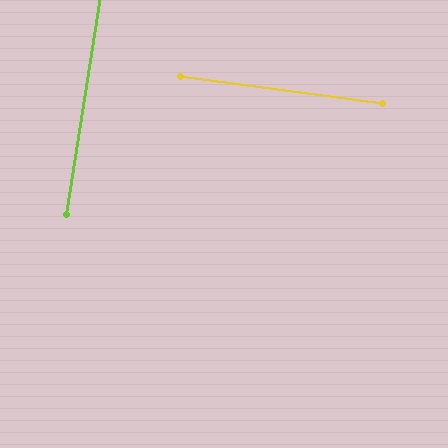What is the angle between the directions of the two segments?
Approximately 89 degrees.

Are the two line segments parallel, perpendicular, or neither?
Perpendicular — they meet at approximately 89°.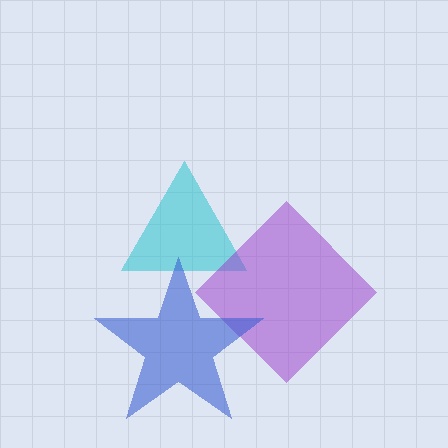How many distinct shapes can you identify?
There are 3 distinct shapes: a cyan triangle, a purple diamond, a blue star.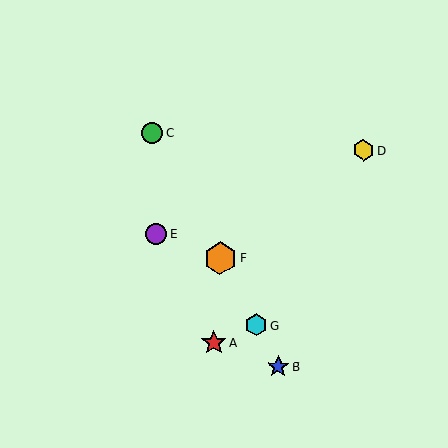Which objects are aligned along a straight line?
Objects B, C, F, G are aligned along a straight line.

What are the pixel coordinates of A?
Object A is at (213, 343).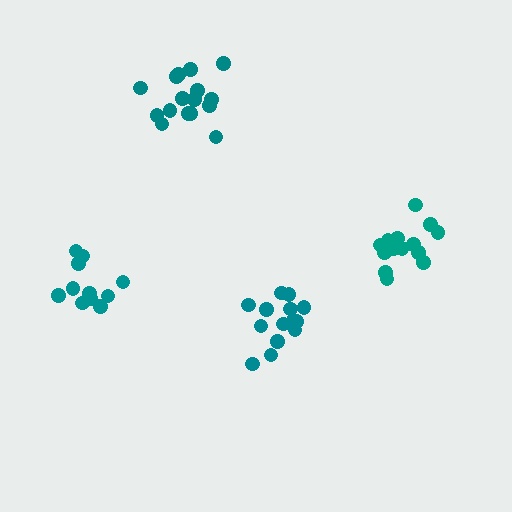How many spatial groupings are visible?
There are 4 spatial groupings.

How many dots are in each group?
Group 1: 14 dots, Group 2: 12 dots, Group 3: 15 dots, Group 4: 16 dots (57 total).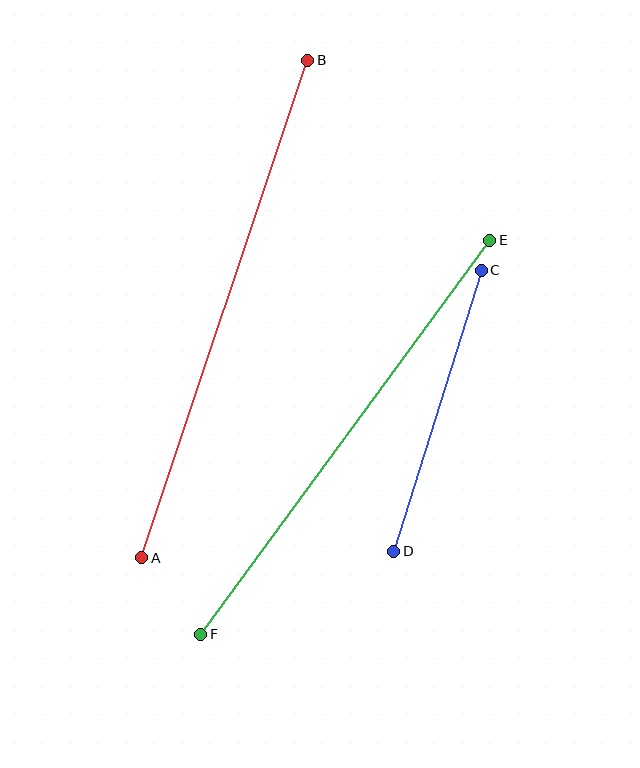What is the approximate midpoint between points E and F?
The midpoint is at approximately (345, 437) pixels.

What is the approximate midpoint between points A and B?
The midpoint is at approximately (225, 309) pixels.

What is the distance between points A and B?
The distance is approximately 524 pixels.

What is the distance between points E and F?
The distance is approximately 489 pixels.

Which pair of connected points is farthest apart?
Points A and B are farthest apart.